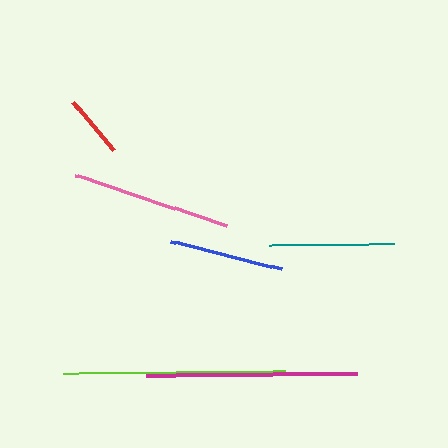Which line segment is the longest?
The lime line is the longest at approximately 222 pixels.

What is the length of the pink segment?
The pink segment is approximately 160 pixels long.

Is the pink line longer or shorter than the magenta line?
The magenta line is longer than the pink line.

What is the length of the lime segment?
The lime segment is approximately 222 pixels long.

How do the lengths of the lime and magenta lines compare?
The lime and magenta lines are approximately the same length.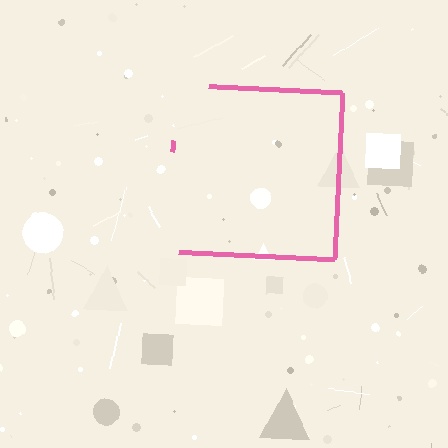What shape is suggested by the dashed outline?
The dashed outline suggests a square.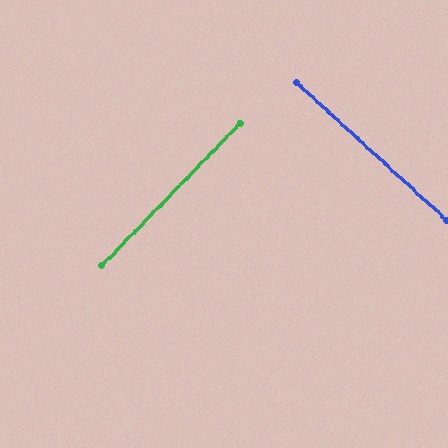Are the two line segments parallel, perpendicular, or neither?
Perpendicular — they meet at approximately 88°.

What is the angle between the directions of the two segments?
Approximately 88 degrees.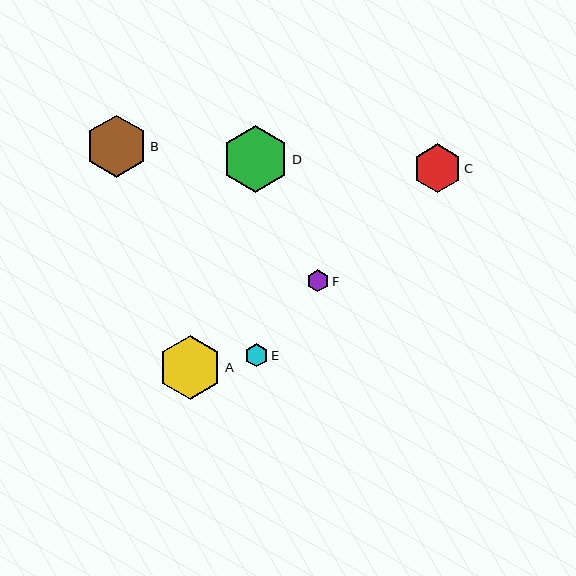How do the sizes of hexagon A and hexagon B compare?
Hexagon A and hexagon B are approximately the same size.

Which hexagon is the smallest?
Hexagon F is the smallest with a size of approximately 22 pixels.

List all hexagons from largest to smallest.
From largest to smallest: D, A, B, C, E, F.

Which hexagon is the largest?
Hexagon D is the largest with a size of approximately 66 pixels.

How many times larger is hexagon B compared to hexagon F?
Hexagon B is approximately 2.8 times the size of hexagon F.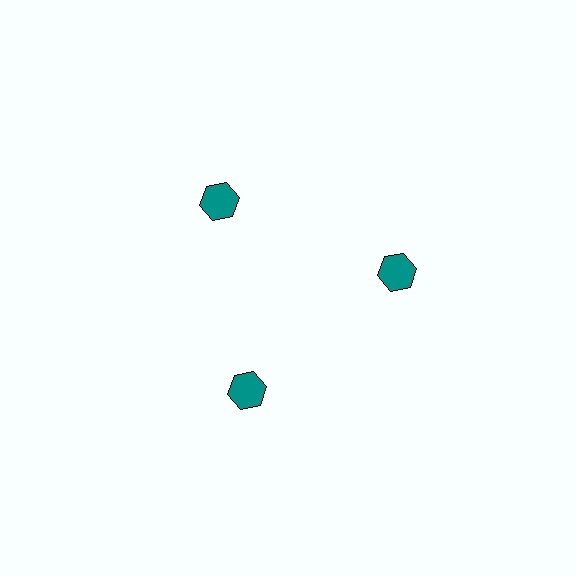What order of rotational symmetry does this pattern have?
This pattern has 3-fold rotational symmetry.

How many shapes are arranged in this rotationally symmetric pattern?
There are 3 shapes, arranged in 3 groups of 1.